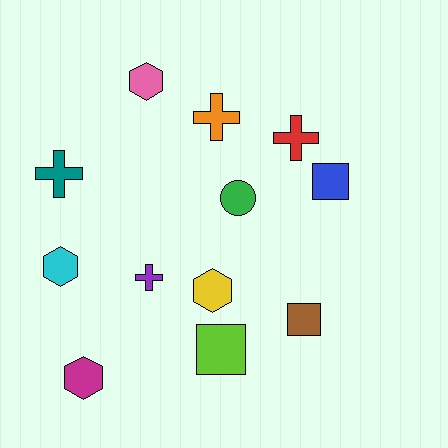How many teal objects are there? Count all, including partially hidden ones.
There is 1 teal object.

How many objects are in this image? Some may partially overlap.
There are 12 objects.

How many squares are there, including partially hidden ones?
There are 3 squares.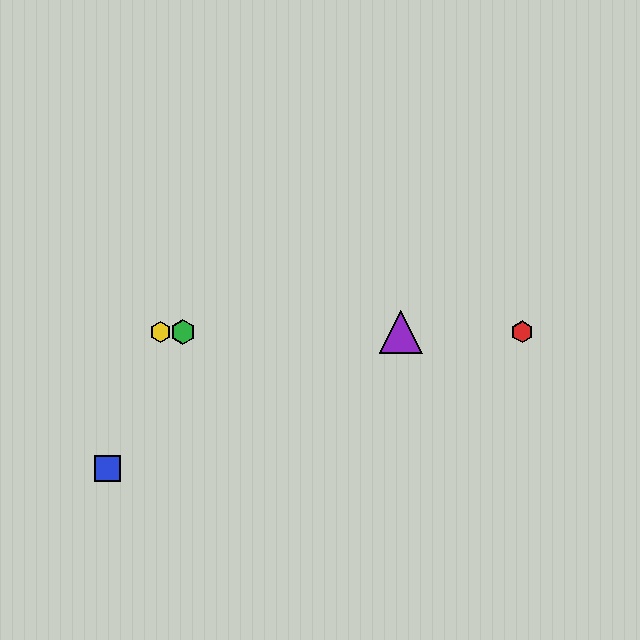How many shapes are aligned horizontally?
4 shapes (the red hexagon, the green hexagon, the yellow hexagon, the purple triangle) are aligned horizontally.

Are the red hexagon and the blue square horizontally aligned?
No, the red hexagon is at y≈332 and the blue square is at y≈469.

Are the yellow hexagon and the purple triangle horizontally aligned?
Yes, both are at y≈332.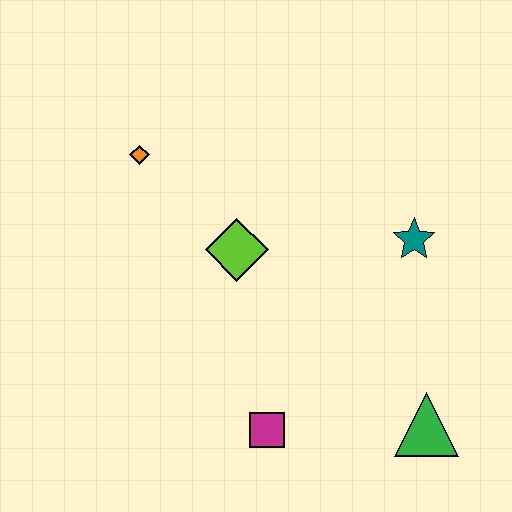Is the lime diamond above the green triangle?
Yes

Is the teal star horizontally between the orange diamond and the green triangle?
Yes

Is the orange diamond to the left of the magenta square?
Yes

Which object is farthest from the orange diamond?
The green triangle is farthest from the orange diamond.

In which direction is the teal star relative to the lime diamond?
The teal star is to the right of the lime diamond.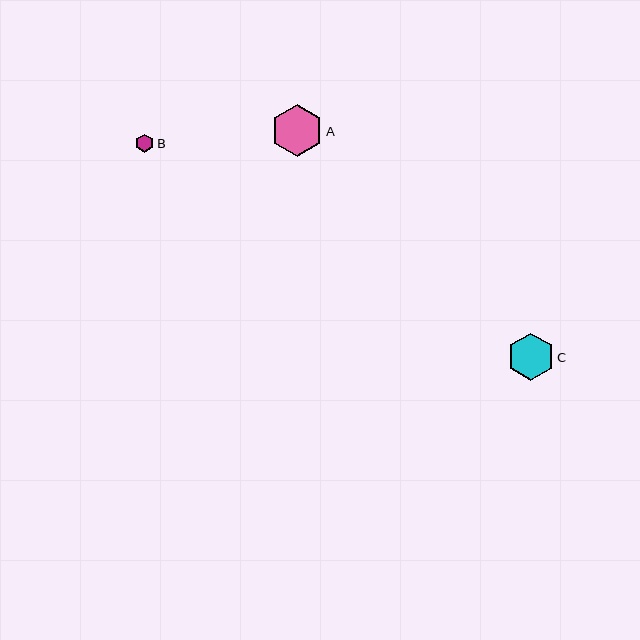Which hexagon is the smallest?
Hexagon B is the smallest with a size of approximately 18 pixels.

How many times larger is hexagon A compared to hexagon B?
Hexagon A is approximately 2.9 times the size of hexagon B.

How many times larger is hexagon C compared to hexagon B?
Hexagon C is approximately 2.6 times the size of hexagon B.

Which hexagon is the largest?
Hexagon A is the largest with a size of approximately 52 pixels.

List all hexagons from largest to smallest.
From largest to smallest: A, C, B.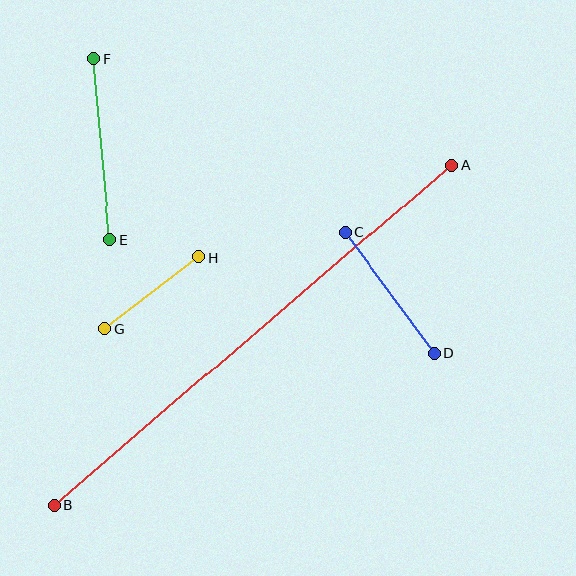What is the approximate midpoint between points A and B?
The midpoint is at approximately (253, 335) pixels.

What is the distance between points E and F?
The distance is approximately 182 pixels.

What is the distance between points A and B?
The distance is approximately 523 pixels.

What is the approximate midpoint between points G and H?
The midpoint is at approximately (152, 293) pixels.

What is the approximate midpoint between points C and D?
The midpoint is at approximately (390, 293) pixels.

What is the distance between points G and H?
The distance is approximately 118 pixels.